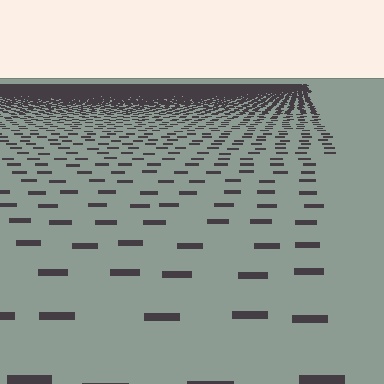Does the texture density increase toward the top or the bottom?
Density increases toward the top.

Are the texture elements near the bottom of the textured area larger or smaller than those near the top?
Larger. Near the bottom, elements are closer to the viewer and appear at a bigger on-screen size.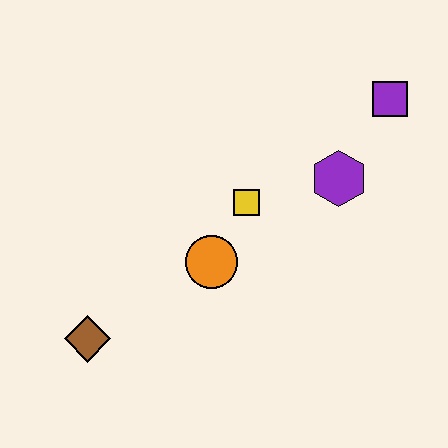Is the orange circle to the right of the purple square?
No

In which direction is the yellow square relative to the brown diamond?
The yellow square is to the right of the brown diamond.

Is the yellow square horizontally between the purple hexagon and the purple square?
No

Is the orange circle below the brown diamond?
No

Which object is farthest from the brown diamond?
The purple square is farthest from the brown diamond.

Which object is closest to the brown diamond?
The orange circle is closest to the brown diamond.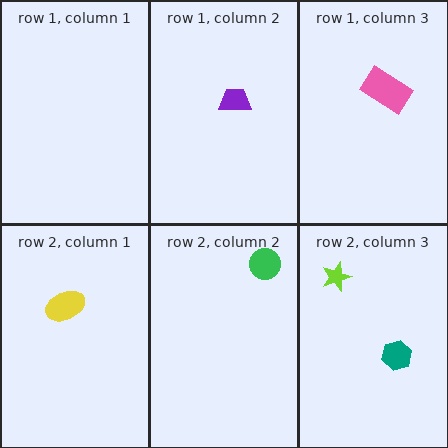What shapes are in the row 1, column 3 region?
The pink rectangle.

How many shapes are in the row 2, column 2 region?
1.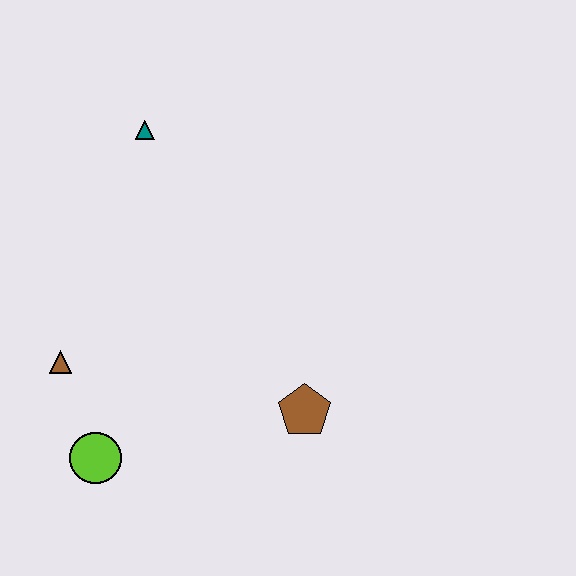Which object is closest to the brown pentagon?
The lime circle is closest to the brown pentagon.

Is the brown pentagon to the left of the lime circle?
No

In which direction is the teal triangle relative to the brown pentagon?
The teal triangle is above the brown pentagon.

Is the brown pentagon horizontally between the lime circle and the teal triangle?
No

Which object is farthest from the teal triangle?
The lime circle is farthest from the teal triangle.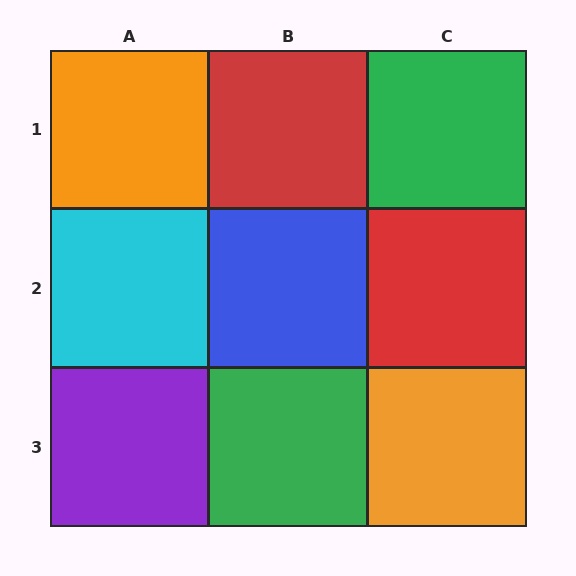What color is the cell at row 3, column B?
Green.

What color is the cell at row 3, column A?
Purple.